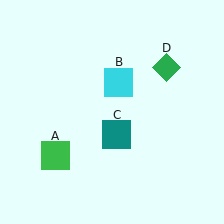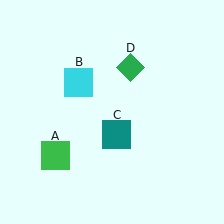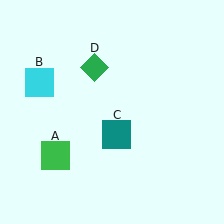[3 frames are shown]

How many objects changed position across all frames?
2 objects changed position: cyan square (object B), green diamond (object D).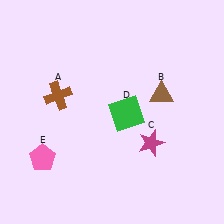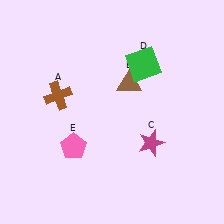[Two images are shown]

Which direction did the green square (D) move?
The green square (D) moved up.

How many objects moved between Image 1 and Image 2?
3 objects moved between the two images.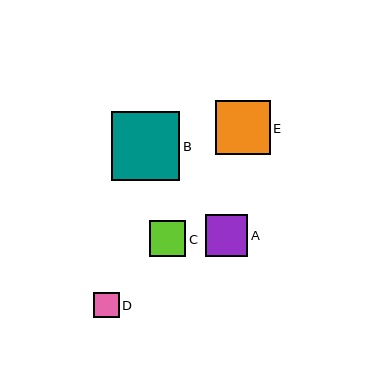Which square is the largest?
Square B is the largest with a size of approximately 69 pixels.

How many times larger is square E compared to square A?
Square E is approximately 1.3 times the size of square A.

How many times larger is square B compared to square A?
Square B is approximately 1.6 times the size of square A.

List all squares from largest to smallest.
From largest to smallest: B, E, A, C, D.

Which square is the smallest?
Square D is the smallest with a size of approximately 25 pixels.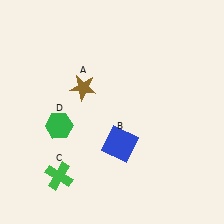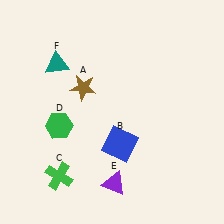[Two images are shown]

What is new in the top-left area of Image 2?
A teal triangle (F) was added in the top-left area of Image 2.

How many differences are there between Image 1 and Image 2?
There are 2 differences between the two images.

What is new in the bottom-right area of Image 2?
A purple triangle (E) was added in the bottom-right area of Image 2.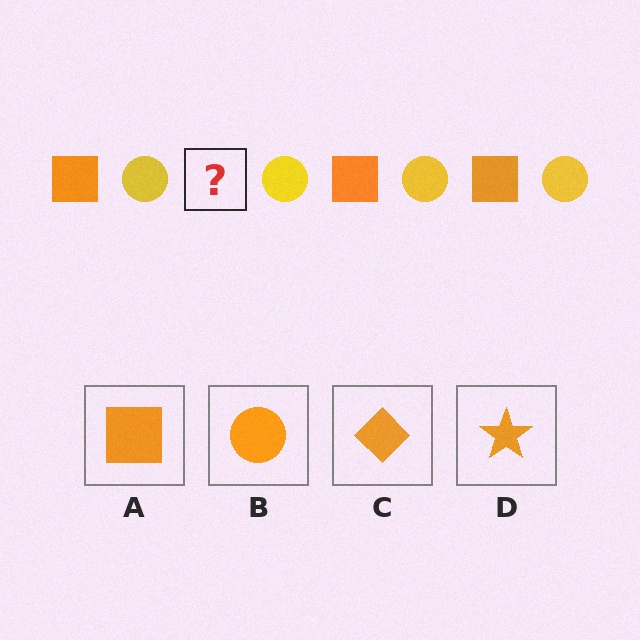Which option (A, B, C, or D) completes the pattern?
A.